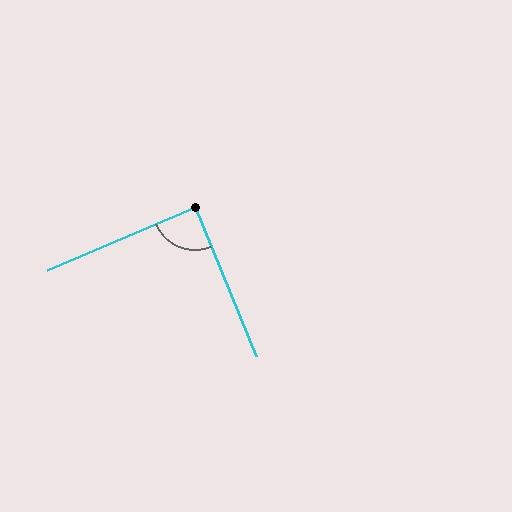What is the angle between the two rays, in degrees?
Approximately 90 degrees.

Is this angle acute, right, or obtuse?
It is approximately a right angle.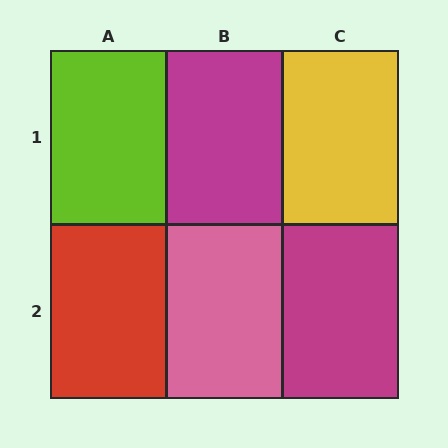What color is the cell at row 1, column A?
Lime.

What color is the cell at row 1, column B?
Magenta.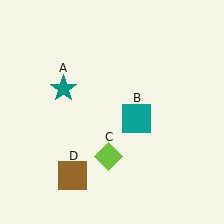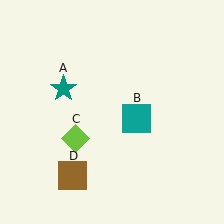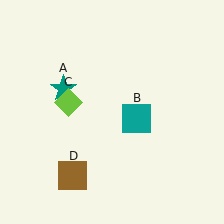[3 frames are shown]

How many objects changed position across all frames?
1 object changed position: lime diamond (object C).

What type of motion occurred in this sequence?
The lime diamond (object C) rotated clockwise around the center of the scene.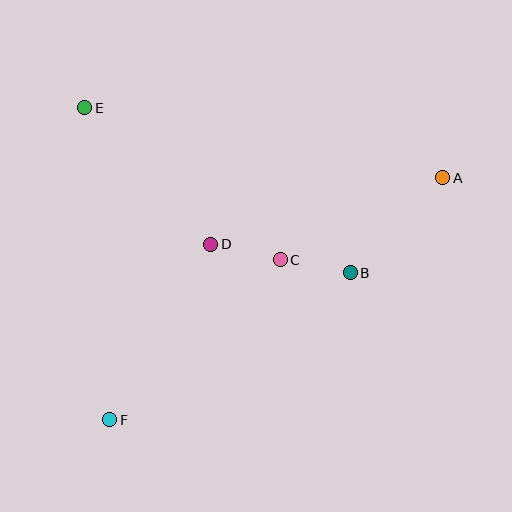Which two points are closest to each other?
Points C and D are closest to each other.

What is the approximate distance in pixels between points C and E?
The distance between C and E is approximately 248 pixels.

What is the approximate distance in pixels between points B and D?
The distance between B and D is approximately 143 pixels.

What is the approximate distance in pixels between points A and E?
The distance between A and E is approximately 365 pixels.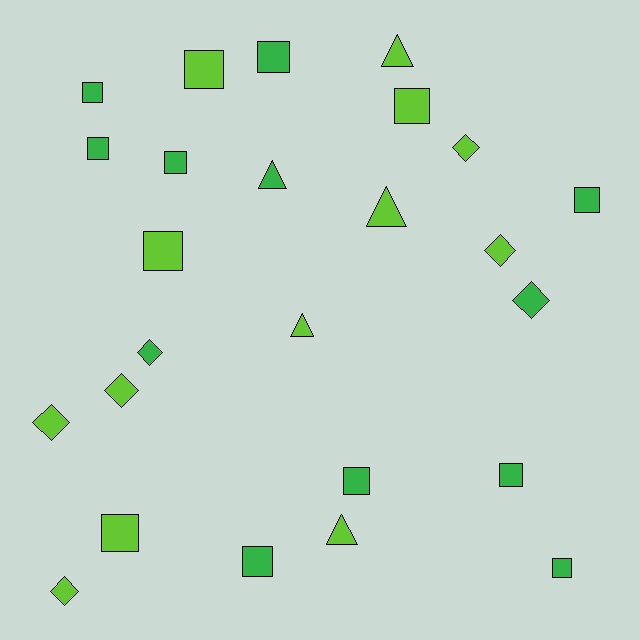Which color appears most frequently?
Lime, with 13 objects.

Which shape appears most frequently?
Square, with 13 objects.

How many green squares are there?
There are 9 green squares.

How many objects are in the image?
There are 25 objects.